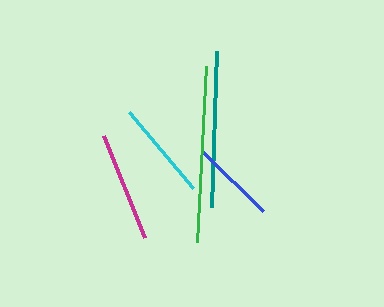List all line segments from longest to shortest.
From longest to shortest: green, teal, magenta, cyan, blue.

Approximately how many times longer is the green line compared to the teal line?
The green line is approximately 1.1 times the length of the teal line.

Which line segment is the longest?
The green line is the longest at approximately 177 pixels.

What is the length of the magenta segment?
The magenta segment is approximately 109 pixels long.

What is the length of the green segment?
The green segment is approximately 177 pixels long.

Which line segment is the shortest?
The blue line is the shortest at approximately 85 pixels.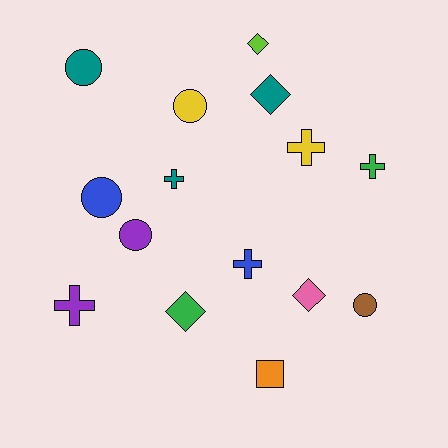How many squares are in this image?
There is 1 square.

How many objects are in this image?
There are 15 objects.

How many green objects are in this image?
There are 2 green objects.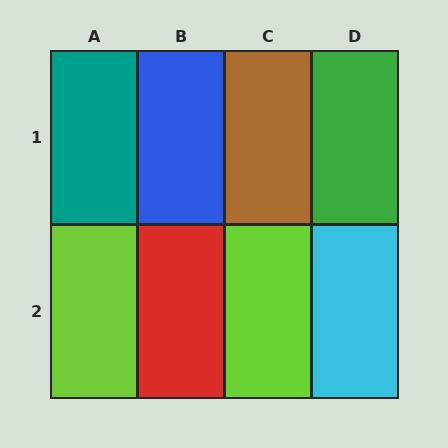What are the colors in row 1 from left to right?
Teal, blue, brown, green.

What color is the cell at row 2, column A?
Lime.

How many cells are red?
1 cell is red.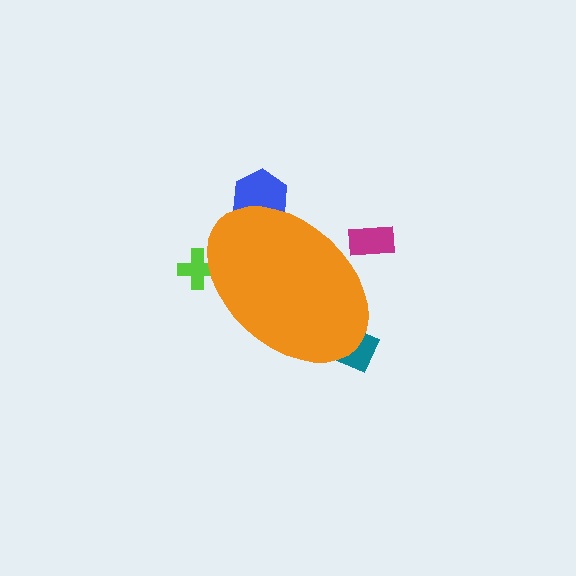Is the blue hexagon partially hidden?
Yes, the blue hexagon is partially hidden behind the orange ellipse.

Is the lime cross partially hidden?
Yes, the lime cross is partially hidden behind the orange ellipse.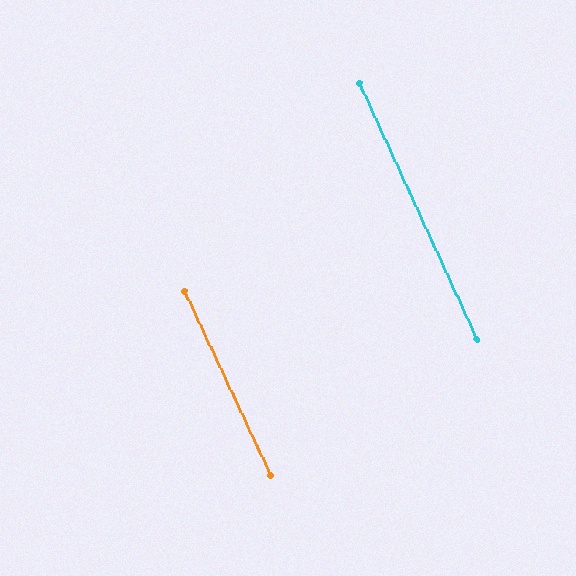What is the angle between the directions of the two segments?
Approximately 0 degrees.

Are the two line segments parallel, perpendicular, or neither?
Parallel — their directions differ by only 0.1°.